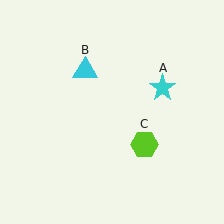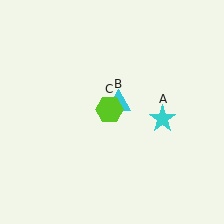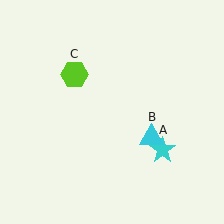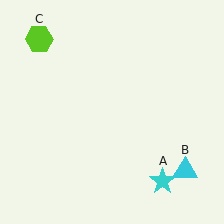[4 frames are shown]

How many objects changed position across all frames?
3 objects changed position: cyan star (object A), cyan triangle (object B), lime hexagon (object C).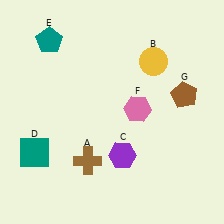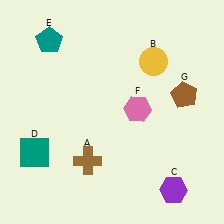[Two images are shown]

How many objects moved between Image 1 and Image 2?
1 object moved between the two images.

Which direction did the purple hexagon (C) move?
The purple hexagon (C) moved right.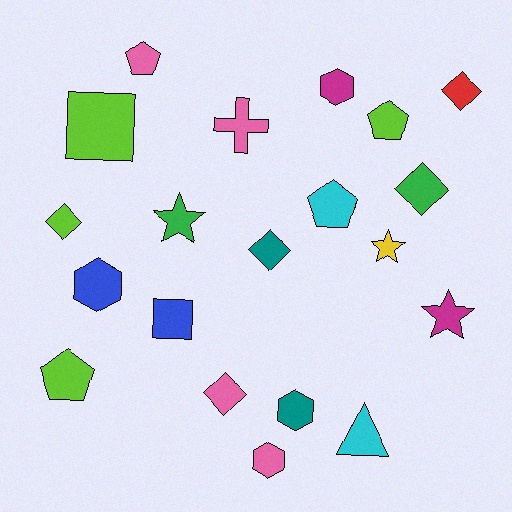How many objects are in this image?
There are 20 objects.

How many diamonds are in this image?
There are 5 diamonds.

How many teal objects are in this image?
There are 2 teal objects.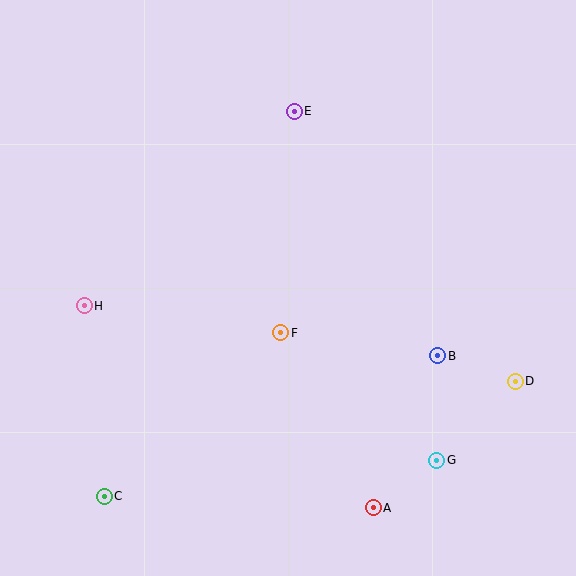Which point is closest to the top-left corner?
Point E is closest to the top-left corner.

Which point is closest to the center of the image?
Point F at (281, 333) is closest to the center.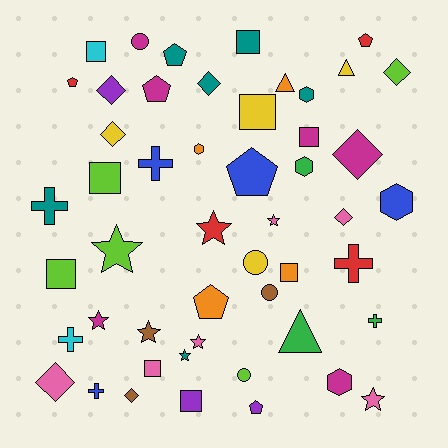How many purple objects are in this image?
There are 3 purple objects.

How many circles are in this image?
There are 4 circles.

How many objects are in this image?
There are 50 objects.